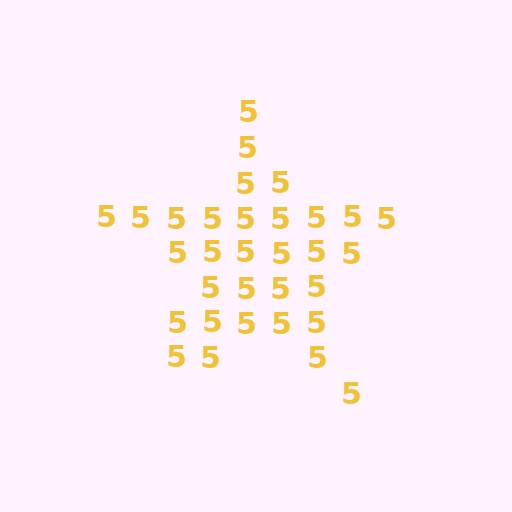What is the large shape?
The large shape is a star.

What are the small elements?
The small elements are digit 5's.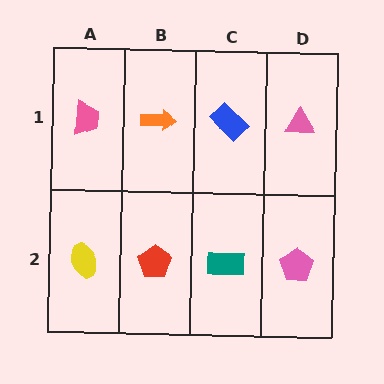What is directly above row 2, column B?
An orange arrow.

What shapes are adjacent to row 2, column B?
An orange arrow (row 1, column B), a yellow ellipse (row 2, column A), a teal rectangle (row 2, column C).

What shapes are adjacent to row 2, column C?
A blue rectangle (row 1, column C), a red pentagon (row 2, column B), a pink pentagon (row 2, column D).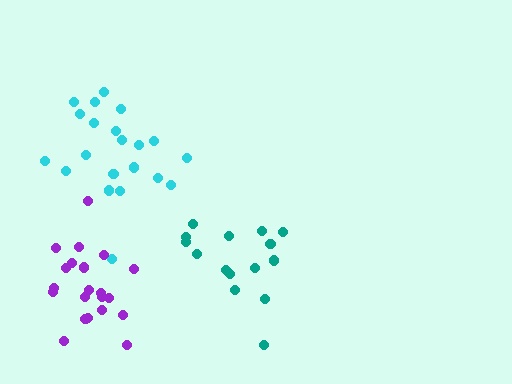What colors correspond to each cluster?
The clusters are colored: cyan, teal, purple.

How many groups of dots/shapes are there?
There are 3 groups.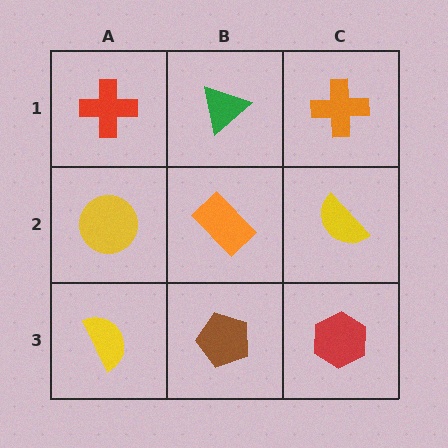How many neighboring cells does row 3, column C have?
2.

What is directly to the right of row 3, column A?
A brown pentagon.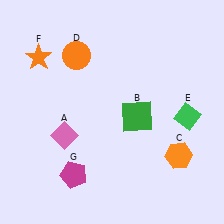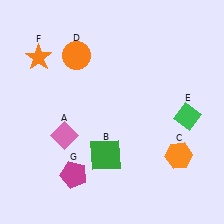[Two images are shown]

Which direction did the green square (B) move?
The green square (B) moved down.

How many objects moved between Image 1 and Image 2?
1 object moved between the two images.